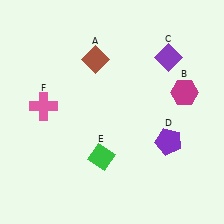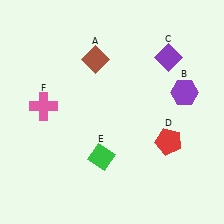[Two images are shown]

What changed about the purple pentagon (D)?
In Image 1, D is purple. In Image 2, it changed to red.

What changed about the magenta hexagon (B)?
In Image 1, B is magenta. In Image 2, it changed to purple.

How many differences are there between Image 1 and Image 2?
There are 2 differences between the two images.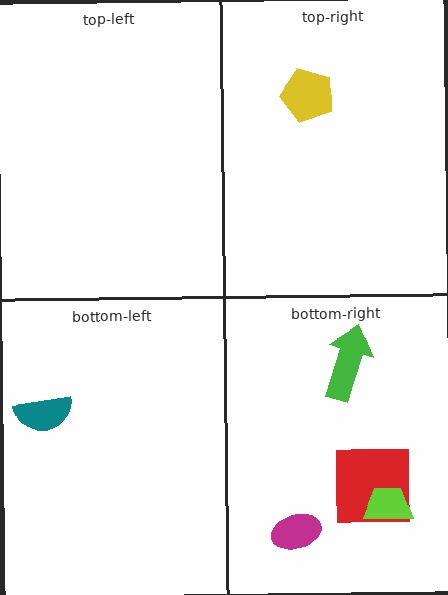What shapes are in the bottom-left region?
The teal semicircle.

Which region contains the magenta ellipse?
The bottom-right region.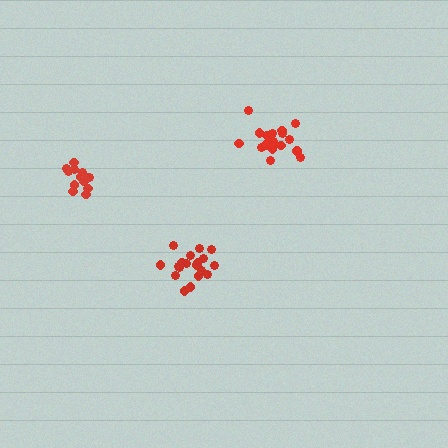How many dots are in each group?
Group 1: 19 dots, Group 2: 19 dots, Group 3: 13 dots (51 total).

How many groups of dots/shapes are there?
There are 3 groups.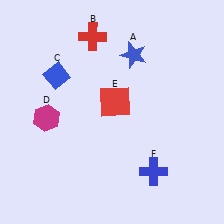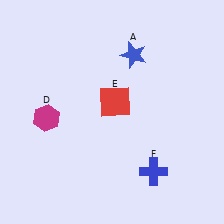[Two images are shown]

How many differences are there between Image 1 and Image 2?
There are 2 differences between the two images.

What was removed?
The red cross (B), the blue diamond (C) were removed in Image 2.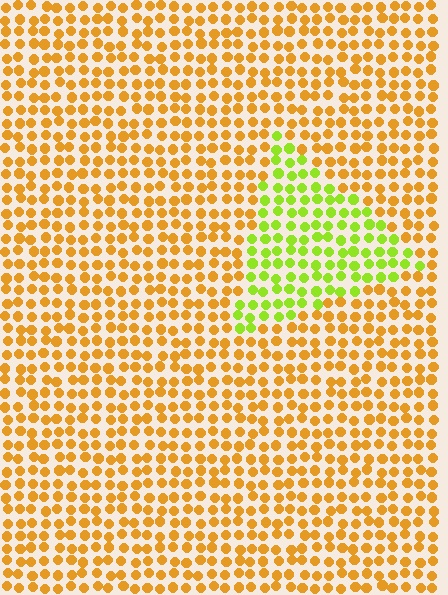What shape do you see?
I see a triangle.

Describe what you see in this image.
The image is filled with small orange elements in a uniform arrangement. A triangle-shaped region is visible where the elements are tinted to a slightly different hue, forming a subtle color boundary.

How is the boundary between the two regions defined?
The boundary is defined purely by a slight shift in hue (about 50 degrees). Spacing, size, and orientation are identical on both sides.